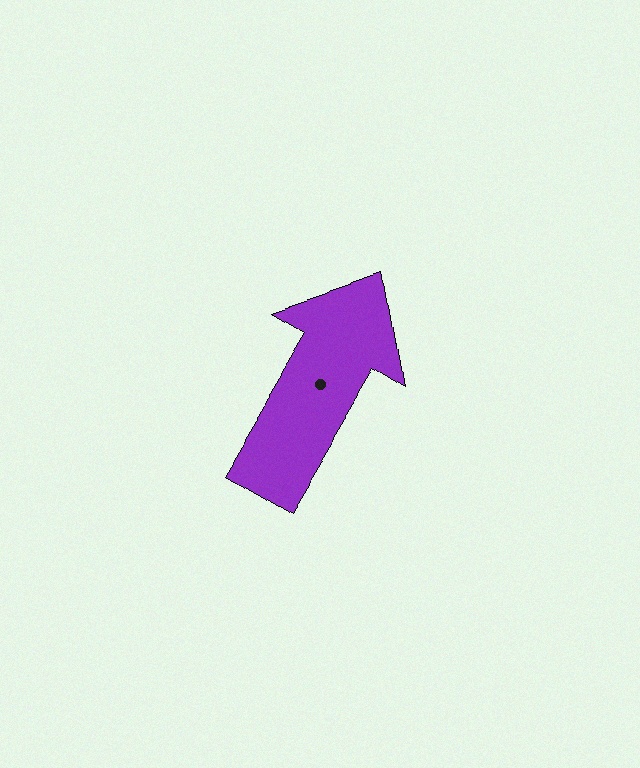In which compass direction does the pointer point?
Northeast.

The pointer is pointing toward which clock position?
Roughly 1 o'clock.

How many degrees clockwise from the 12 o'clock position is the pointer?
Approximately 31 degrees.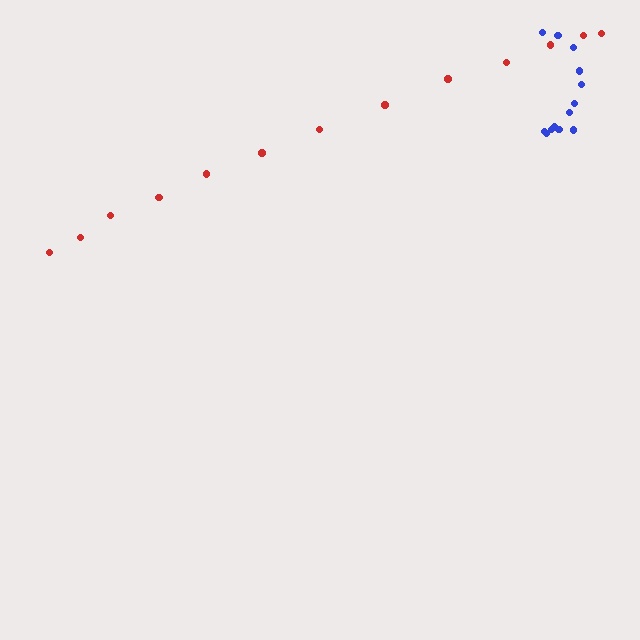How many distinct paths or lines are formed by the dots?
There are 2 distinct paths.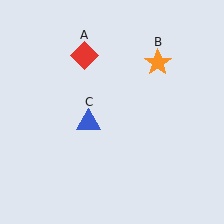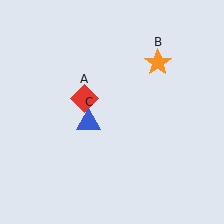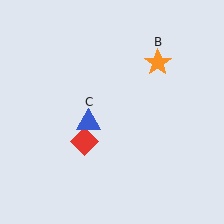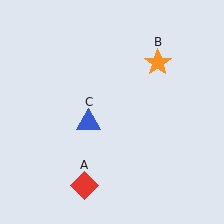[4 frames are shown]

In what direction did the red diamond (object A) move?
The red diamond (object A) moved down.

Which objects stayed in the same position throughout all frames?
Orange star (object B) and blue triangle (object C) remained stationary.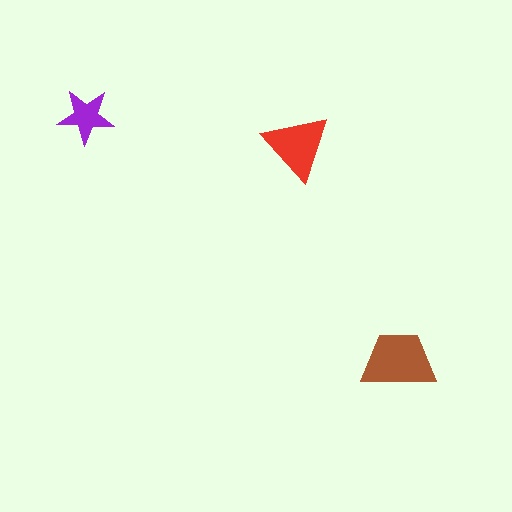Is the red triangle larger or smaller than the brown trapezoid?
Smaller.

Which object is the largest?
The brown trapezoid.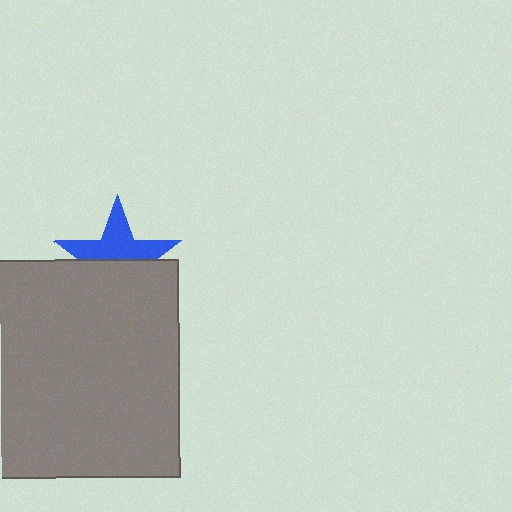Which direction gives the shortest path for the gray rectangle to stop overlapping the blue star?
Moving down gives the shortest separation.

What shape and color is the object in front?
The object in front is a gray rectangle.